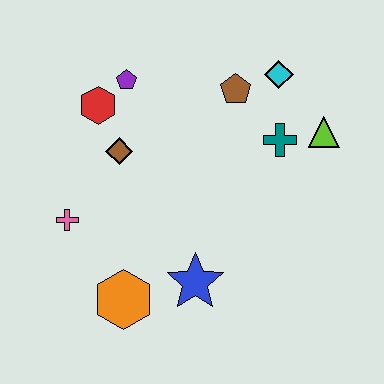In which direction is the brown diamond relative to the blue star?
The brown diamond is above the blue star.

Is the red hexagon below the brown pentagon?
Yes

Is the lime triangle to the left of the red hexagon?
No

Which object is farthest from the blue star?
The cyan diamond is farthest from the blue star.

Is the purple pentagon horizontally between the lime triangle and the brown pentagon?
No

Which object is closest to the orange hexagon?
The blue star is closest to the orange hexagon.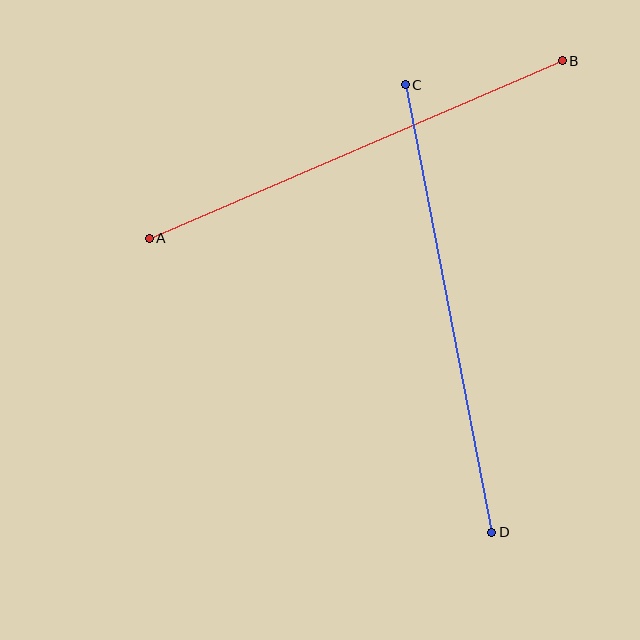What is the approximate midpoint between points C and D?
The midpoint is at approximately (448, 309) pixels.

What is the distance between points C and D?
The distance is approximately 456 pixels.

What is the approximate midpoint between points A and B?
The midpoint is at approximately (356, 149) pixels.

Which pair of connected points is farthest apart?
Points C and D are farthest apart.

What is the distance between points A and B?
The distance is approximately 449 pixels.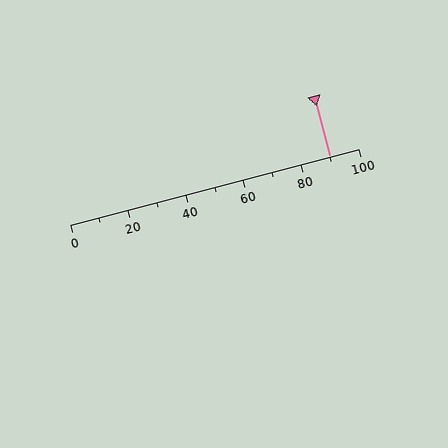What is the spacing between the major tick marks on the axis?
The major ticks are spaced 20 apart.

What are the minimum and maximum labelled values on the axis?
The axis runs from 0 to 100.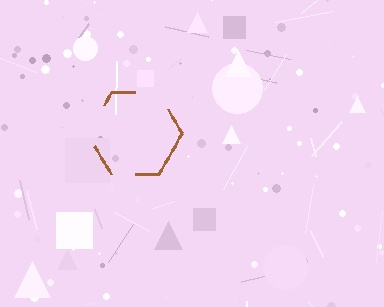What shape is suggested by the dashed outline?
The dashed outline suggests a hexagon.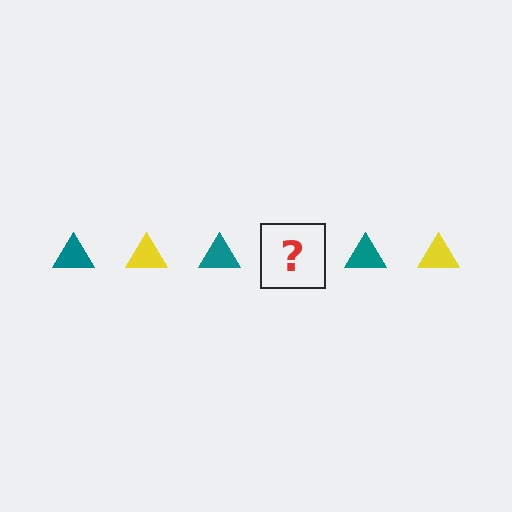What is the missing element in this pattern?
The missing element is a yellow triangle.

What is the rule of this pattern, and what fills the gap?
The rule is that the pattern cycles through teal, yellow triangles. The gap should be filled with a yellow triangle.